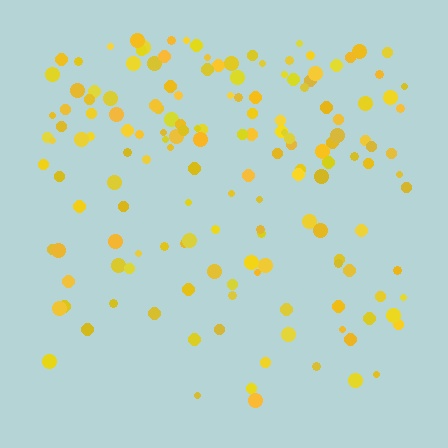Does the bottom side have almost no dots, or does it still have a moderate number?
Still a moderate number, just noticeably fewer than the top.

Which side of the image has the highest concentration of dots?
The top.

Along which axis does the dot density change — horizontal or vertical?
Vertical.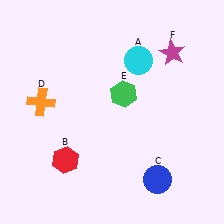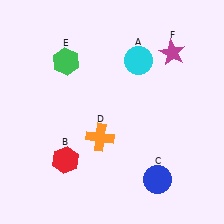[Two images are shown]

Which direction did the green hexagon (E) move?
The green hexagon (E) moved left.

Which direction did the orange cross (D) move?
The orange cross (D) moved right.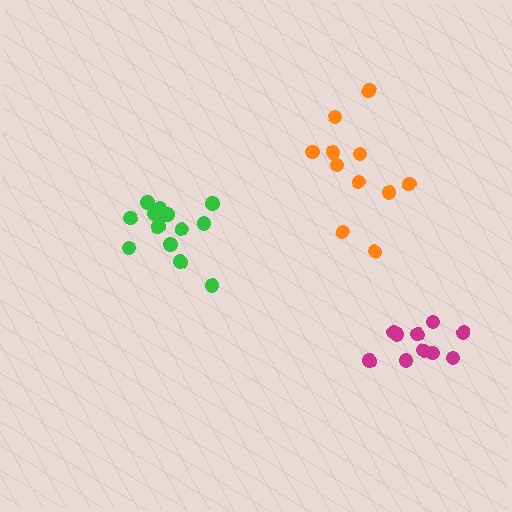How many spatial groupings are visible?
There are 3 spatial groupings.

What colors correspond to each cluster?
The clusters are colored: orange, green, magenta.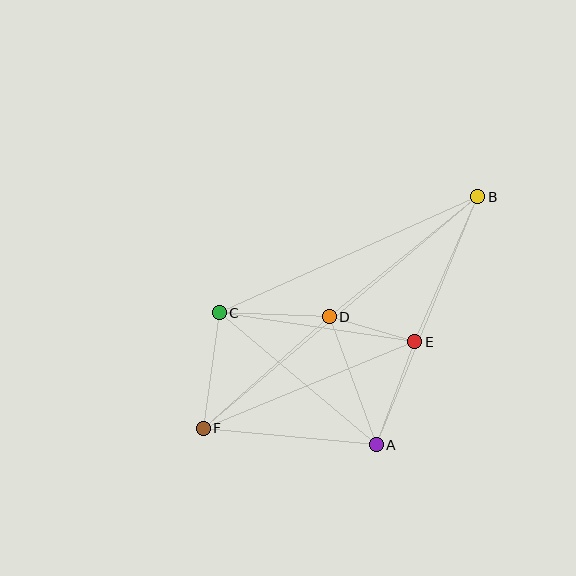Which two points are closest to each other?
Points D and E are closest to each other.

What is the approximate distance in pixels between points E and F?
The distance between E and F is approximately 228 pixels.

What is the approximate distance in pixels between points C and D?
The distance between C and D is approximately 110 pixels.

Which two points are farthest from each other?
Points B and F are farthest from each other.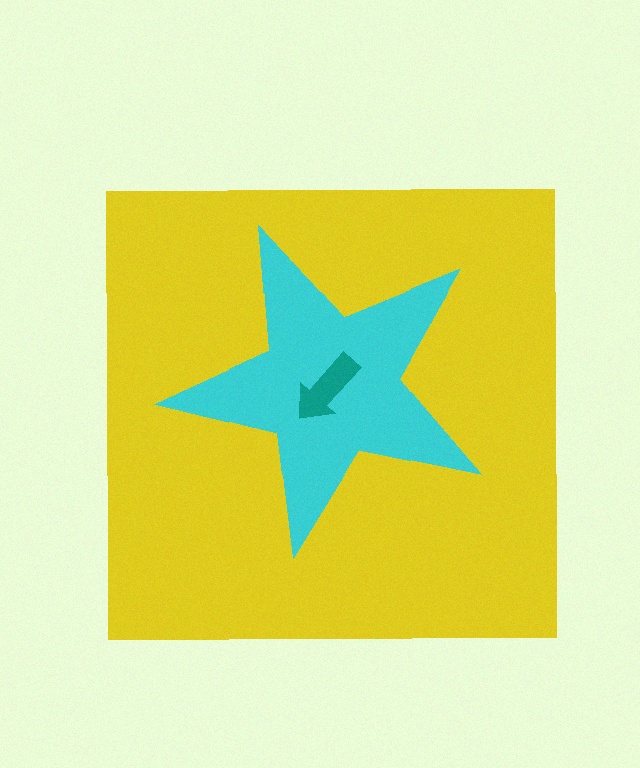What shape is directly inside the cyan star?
The teal arrow.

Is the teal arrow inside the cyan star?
Yes.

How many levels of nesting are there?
3.